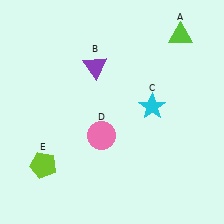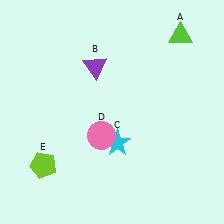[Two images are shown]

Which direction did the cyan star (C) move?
The cyan star (C) moved down.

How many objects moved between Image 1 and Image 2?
1 object moved between the two images.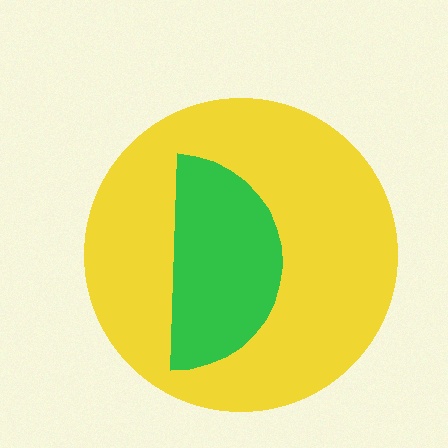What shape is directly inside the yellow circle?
The green semicircle.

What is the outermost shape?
The yellow circle.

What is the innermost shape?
The green semicircle.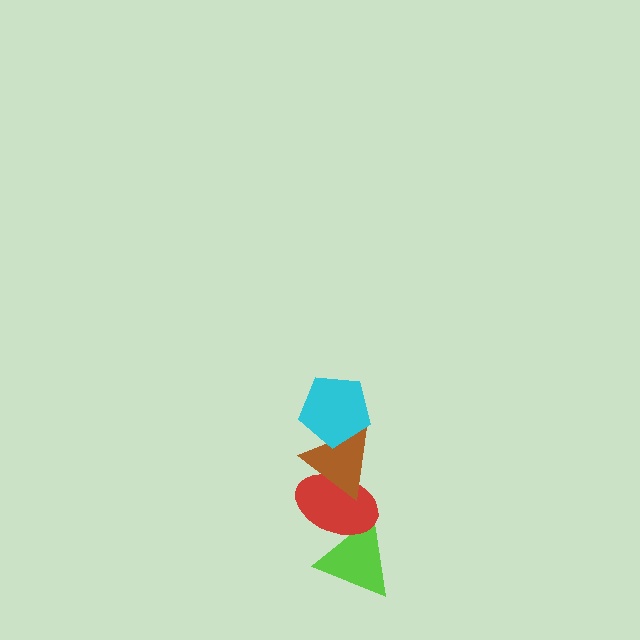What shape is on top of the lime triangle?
The red ellipse is on top of the lime triangle.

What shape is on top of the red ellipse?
The brown triangle is on top of the red ellipse.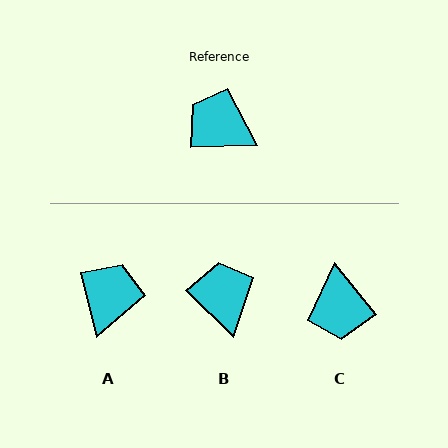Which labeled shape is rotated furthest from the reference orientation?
C, about 127 degrees away.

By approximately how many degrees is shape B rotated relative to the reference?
Approximately 47 degrees clockwise.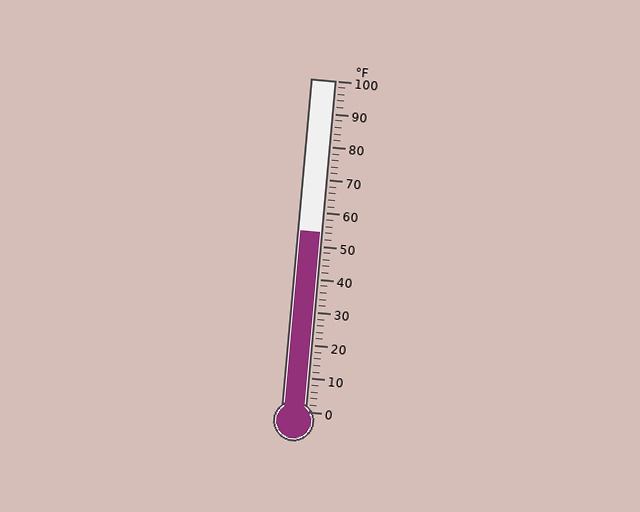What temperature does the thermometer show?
The thermometer shows approximately 54°F.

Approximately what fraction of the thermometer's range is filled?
The thermometer is filled to approximately 55% of its range.